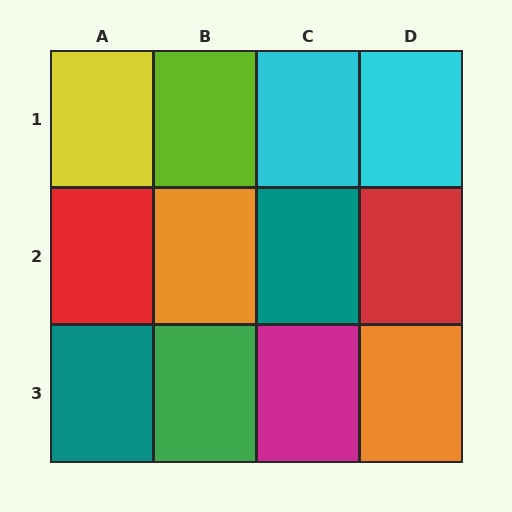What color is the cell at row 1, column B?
Lime.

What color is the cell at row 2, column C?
Teal.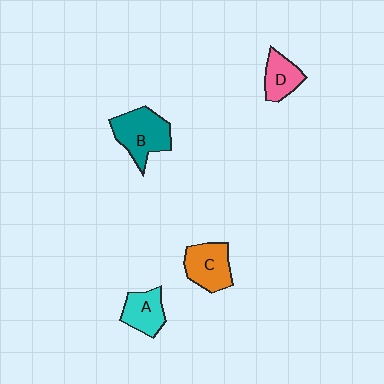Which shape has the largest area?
Shape B (teal).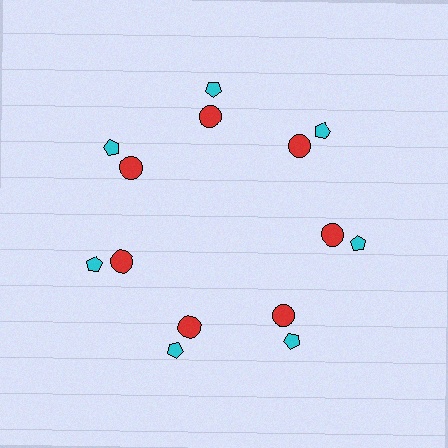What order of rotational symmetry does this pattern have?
This pattern has 7-fold rotational symmetry.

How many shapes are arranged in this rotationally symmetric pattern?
There are 14 shapes, arranged in 7 groups of 2.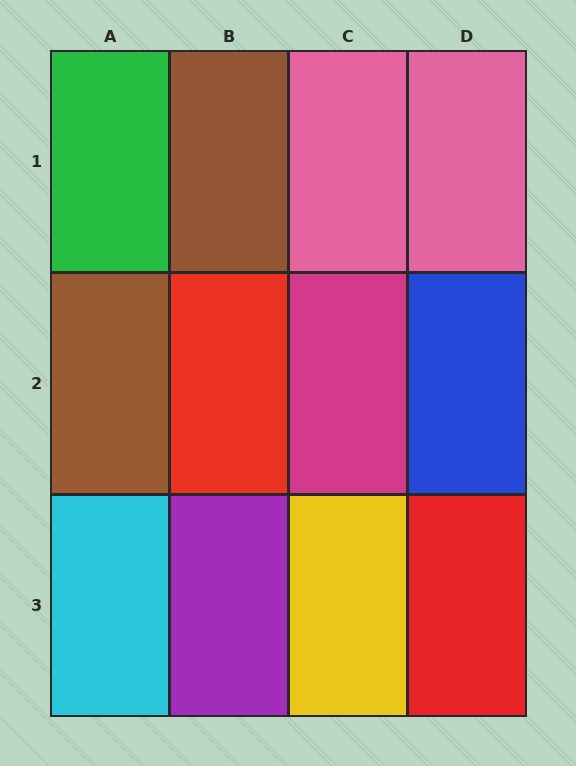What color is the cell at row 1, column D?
Pink.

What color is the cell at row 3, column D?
Red.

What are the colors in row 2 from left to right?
Brown, red, magenta, blue.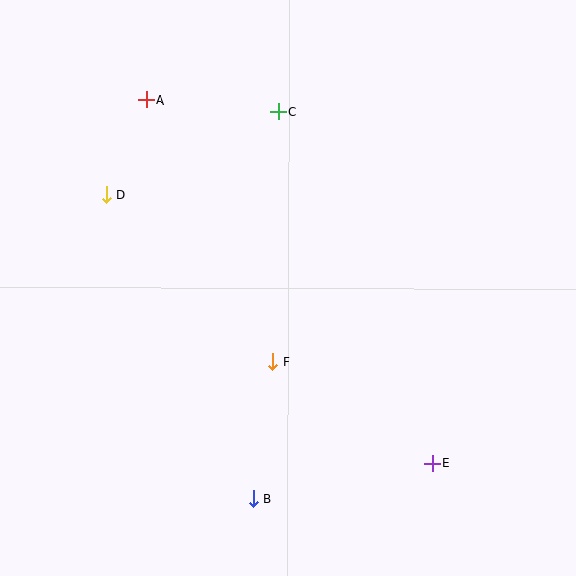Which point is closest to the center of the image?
Point F at (273, 362) is closest to the center.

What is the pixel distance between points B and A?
The distance between B and A is 413 pixels.